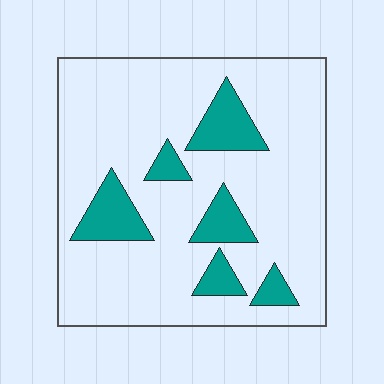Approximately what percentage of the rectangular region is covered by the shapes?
Approximately 15%.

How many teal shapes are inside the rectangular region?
6.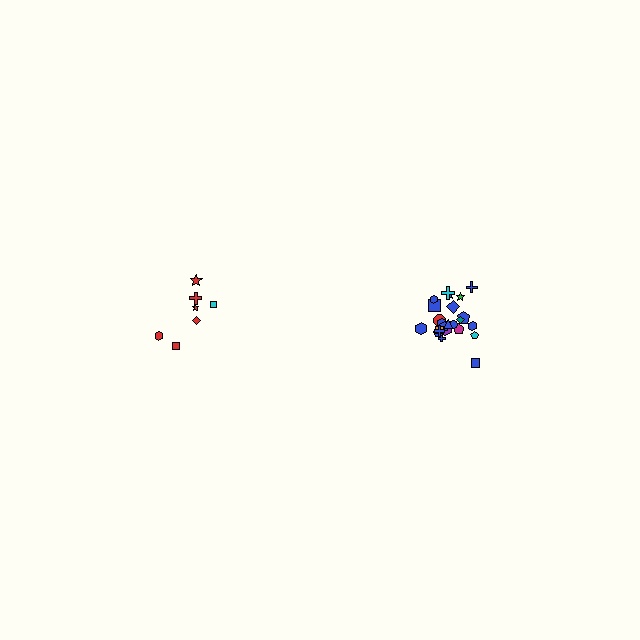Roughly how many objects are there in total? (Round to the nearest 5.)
Roughly 30 objects in total.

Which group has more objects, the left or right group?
The right group.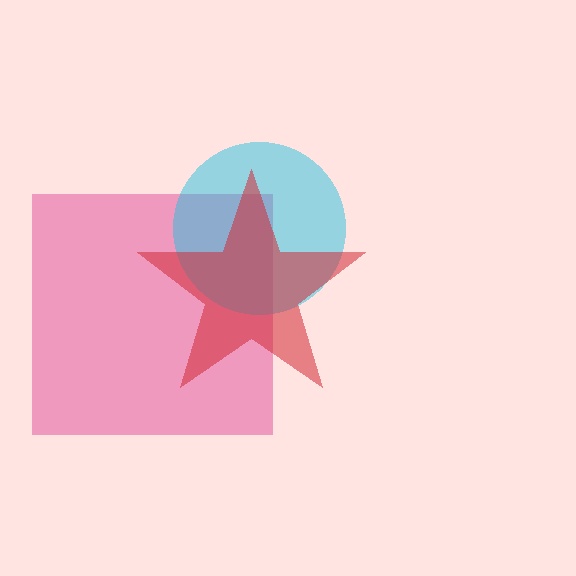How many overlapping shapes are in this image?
There are 3 overlapping shapes in the image.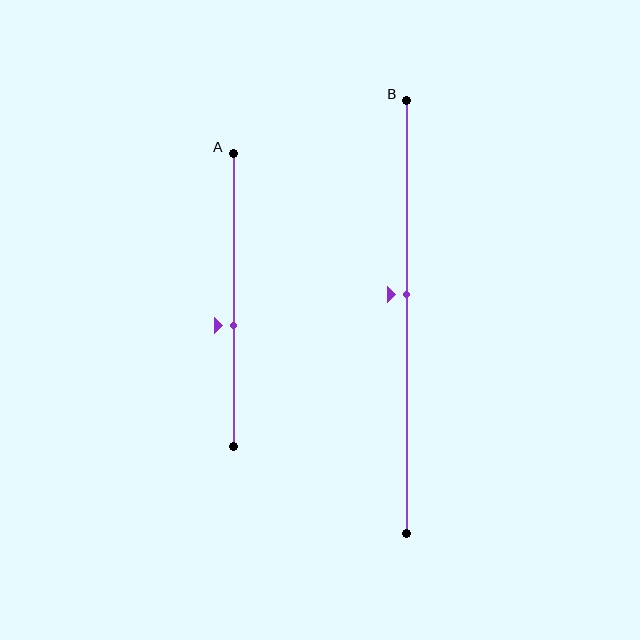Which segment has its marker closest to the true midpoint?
Segment B has its marker closest to the true midpoint.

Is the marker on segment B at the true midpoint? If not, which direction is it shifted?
No, the marker on segment B is shifted upward by about 5% of the segment length.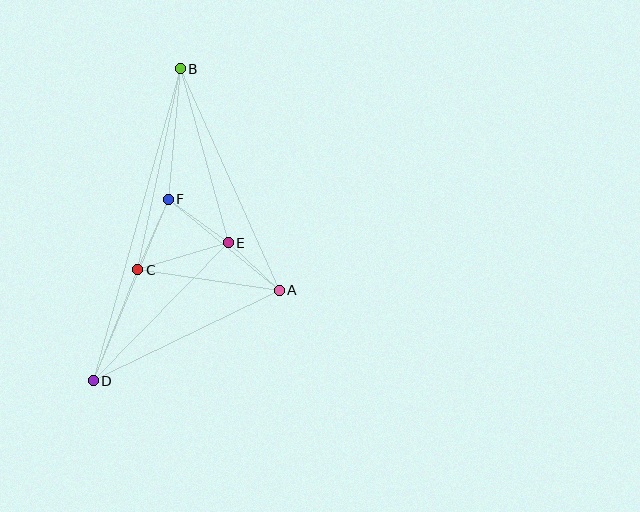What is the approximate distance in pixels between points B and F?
The distance between B and F is approximately 131 pixels.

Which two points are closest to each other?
Points A and E are closest to each other.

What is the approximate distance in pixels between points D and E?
The distance between D and E is approximately 193 pixels.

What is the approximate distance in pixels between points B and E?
The distance between B and E is approximately 180 pixels.